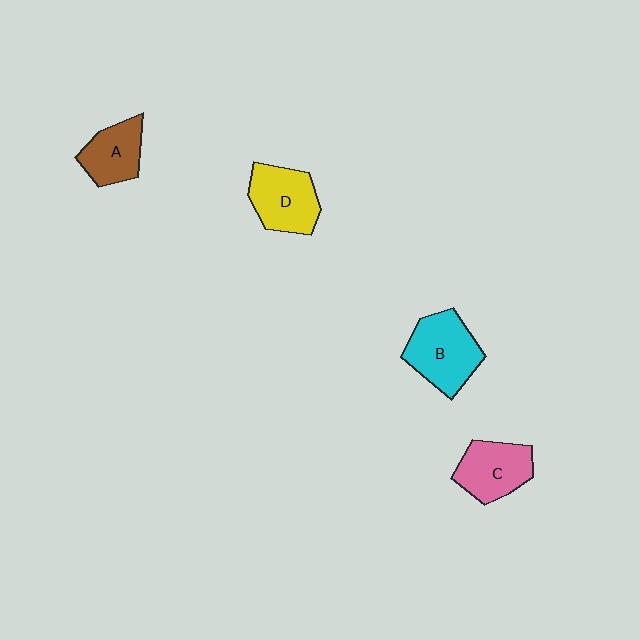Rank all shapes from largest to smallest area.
From largest to smallest: B (cyan), D (yellow), C (pink), A (brown).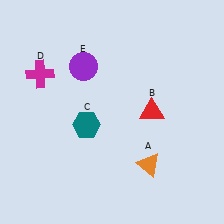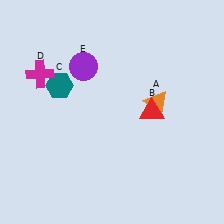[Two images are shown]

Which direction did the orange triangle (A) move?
The orange triangle (A) moved up.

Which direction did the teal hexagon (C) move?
The teal hexagon (C) moved up.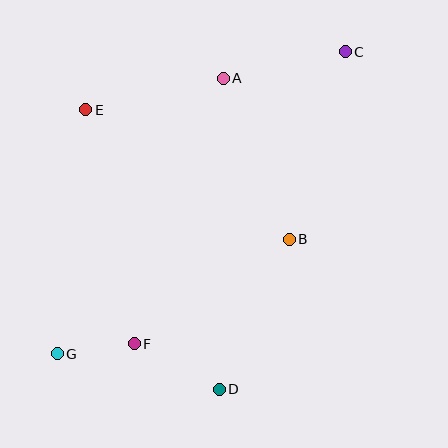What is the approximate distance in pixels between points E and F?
The distance between E and F is approximately 239 pixels.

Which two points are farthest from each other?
Points C and G are farthest from each other.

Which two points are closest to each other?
Points F and G are closest to each other.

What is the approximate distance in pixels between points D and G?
The distance between D and G is approximately 166 pixels.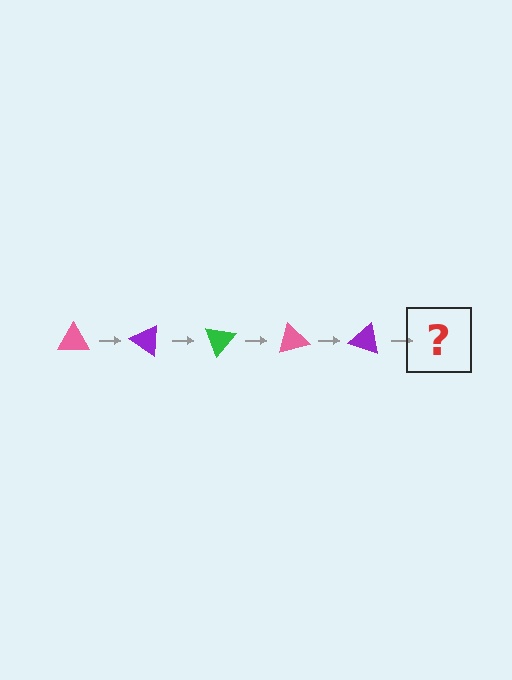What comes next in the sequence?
The next element should be a green triangle, rotated 175 degrees from the start.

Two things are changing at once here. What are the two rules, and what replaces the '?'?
The two rules are that it rotates 35 degrees each step and the color cycles through pink, purple, and green. The '?' should be a green triangle, rotated 175 degrees from the start.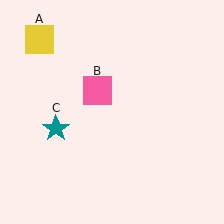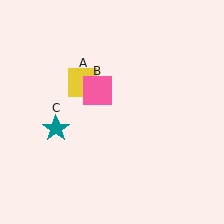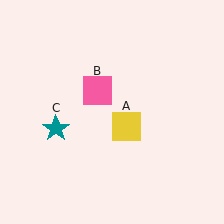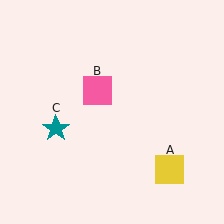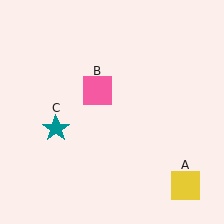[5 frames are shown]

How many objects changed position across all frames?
1 object changed position: yellow square (object A).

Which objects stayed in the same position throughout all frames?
Pink square (object B) and teal star (object C) remained stationary.